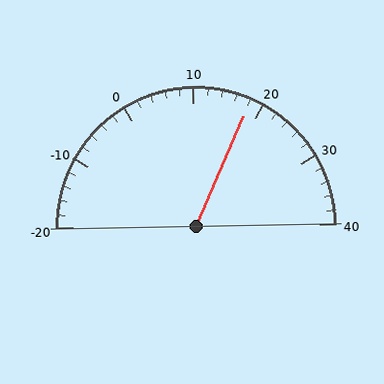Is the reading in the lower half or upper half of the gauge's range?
The reading is in the upper half of the range (-20 to 40).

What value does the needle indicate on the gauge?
The needle indicates approximately 18.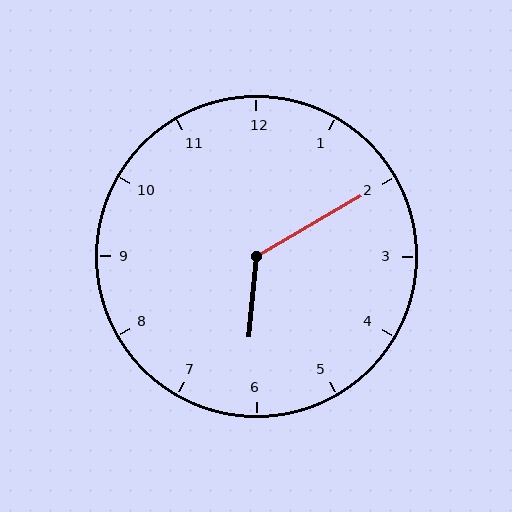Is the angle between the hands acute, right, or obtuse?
It is obtuse.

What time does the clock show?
6:10.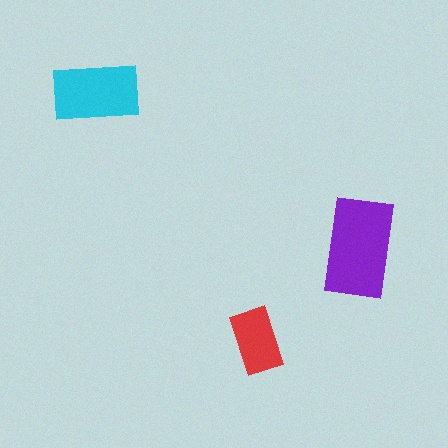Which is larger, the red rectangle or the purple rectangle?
The purple one.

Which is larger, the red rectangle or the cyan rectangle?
The cyan one.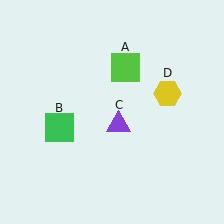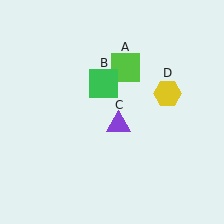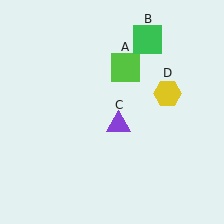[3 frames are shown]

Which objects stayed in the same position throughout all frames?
Lime square (object A) and purple triangle (object C) and yellow hexagon (object D) remained stationary.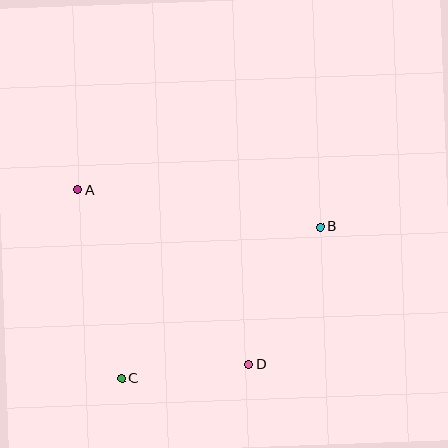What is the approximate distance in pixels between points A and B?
The distance between A and B is approximately 246 pixels.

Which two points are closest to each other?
Points C and D are closest to each other.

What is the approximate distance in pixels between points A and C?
The distance between A and C is approximately 194 pixels.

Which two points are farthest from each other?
Points B and C are farthest from each other.